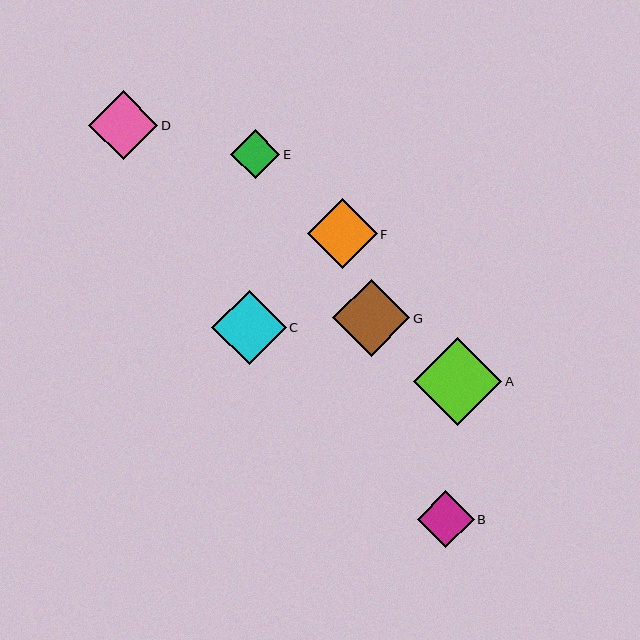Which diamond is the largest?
Diamond A is the largest with a size of approximately 88 pixels.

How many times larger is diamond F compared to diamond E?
Diamond F is approximately 1.4 times the size of diamond E.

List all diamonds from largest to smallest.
From largest to smallest: A, G, C, F, D, B, E.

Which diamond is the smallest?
Diamond E is the smallest with a size of approximately 49 pixels.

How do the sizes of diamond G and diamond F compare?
Diamond G and diamond F are approximately the same size.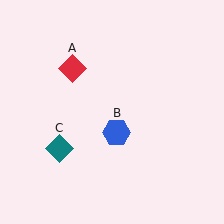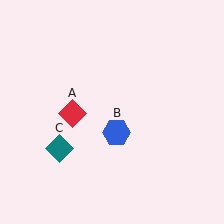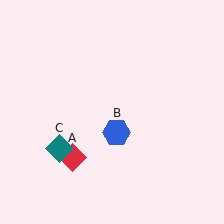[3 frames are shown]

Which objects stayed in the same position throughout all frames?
Blue hexagon (object B) and teal diamond (object C) remained stationary.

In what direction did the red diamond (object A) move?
The red diamond (object A) moved down.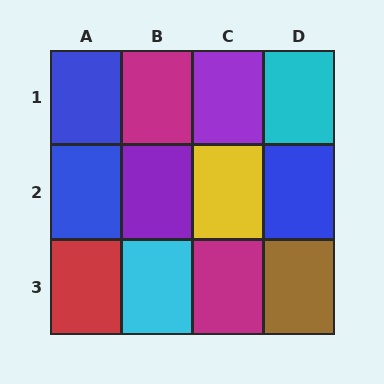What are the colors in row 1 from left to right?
Blue, magenta, purple, cyan.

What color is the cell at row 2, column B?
Purple.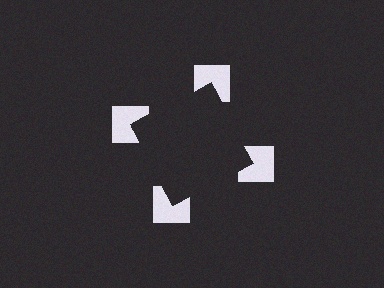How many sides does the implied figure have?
4 sides.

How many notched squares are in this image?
There are 4 — one at each vertex of the illusory square.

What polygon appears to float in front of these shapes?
An illusory square — its edges are inferred from the aligned wedge cuts in the notched squares, not physically drawn.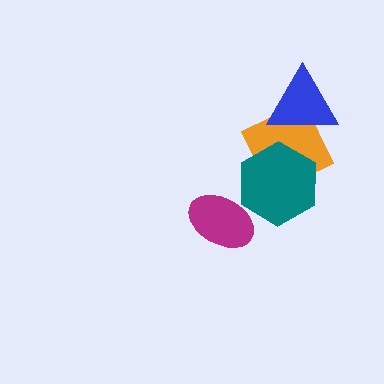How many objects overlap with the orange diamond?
2 objects overlap with the orange diamond.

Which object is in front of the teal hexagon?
The magenta ellipse is in front of the teal hexagon.